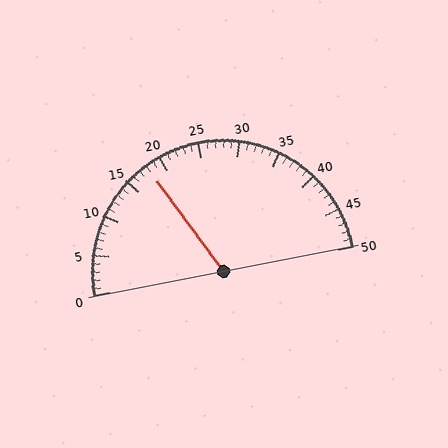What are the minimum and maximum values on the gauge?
The gauge ranges from 0 to 50.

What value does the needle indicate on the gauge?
The needle indicates approximately 18.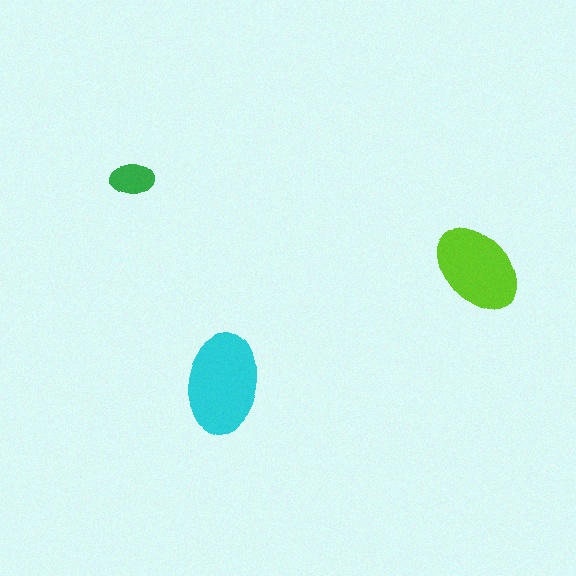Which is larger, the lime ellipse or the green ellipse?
The lime one.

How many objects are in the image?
There are 3 objects in the image.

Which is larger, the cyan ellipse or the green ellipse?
The cyan one.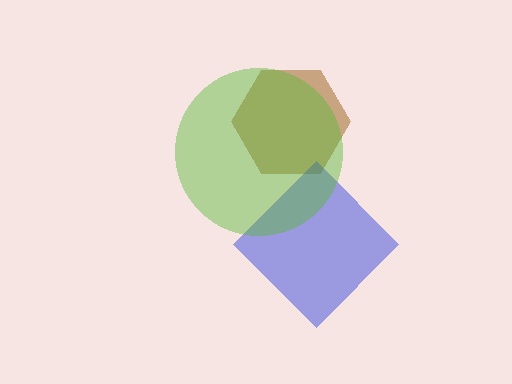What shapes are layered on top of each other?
The layered shapes are: a brown hexagon, a blue diamond, a lime circle.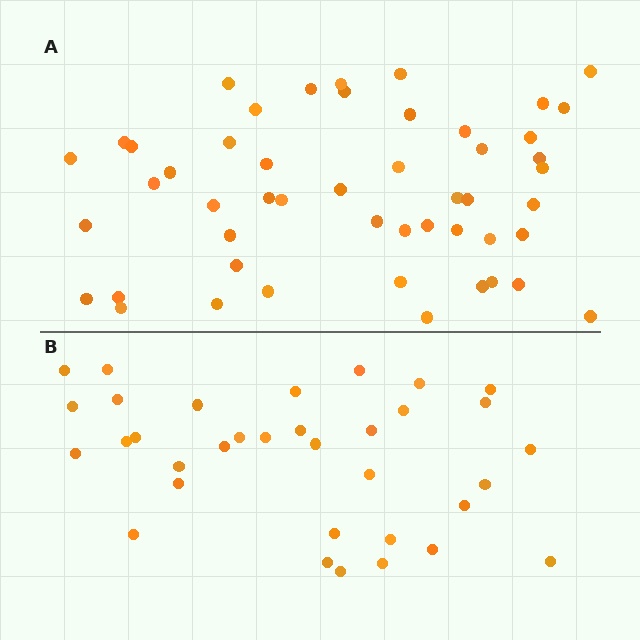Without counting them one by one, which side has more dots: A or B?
Region A (the top region) has more dots.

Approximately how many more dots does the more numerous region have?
Region A has approximately 15 more dots than region B.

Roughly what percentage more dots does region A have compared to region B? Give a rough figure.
About 45% more.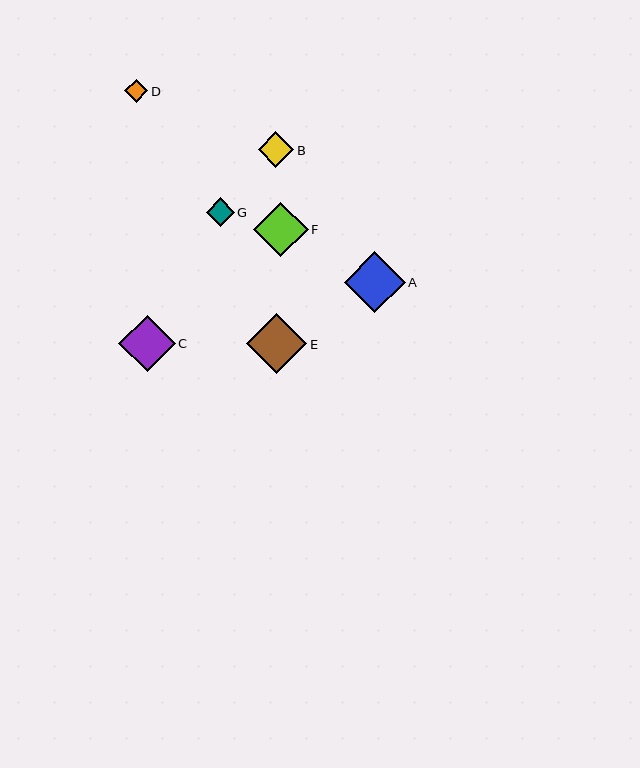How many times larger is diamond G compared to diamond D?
Diamond G is approximately 1.2 times the size of diamond D.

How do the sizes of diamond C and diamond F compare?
Diamond C and diamond F are approximately the same size.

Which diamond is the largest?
Diamond A is the largest with a size of approximately 61 pixels.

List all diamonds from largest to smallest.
From largest to smallest: A, E, C, F, B, G, D.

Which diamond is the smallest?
Diamond D is the smallest with a size of approximately 23 pixels.